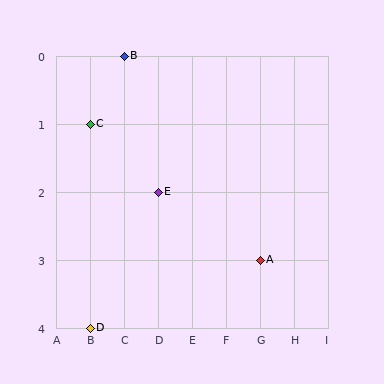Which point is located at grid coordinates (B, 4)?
Point D is at (B, 4).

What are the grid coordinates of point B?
Point B is at grid coordinates (C, 0).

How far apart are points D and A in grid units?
Points D and A are 5 columns and 1 row apart (about 5.1 grid units diagonally).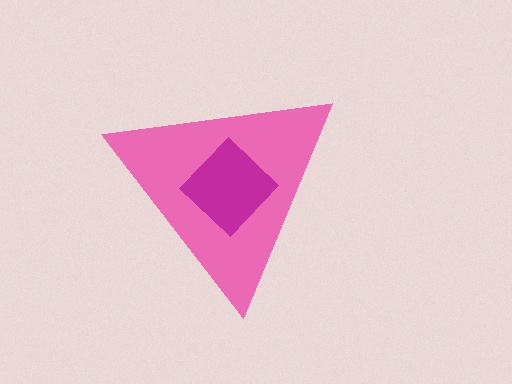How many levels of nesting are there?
2.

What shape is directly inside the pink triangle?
The magenta diamond.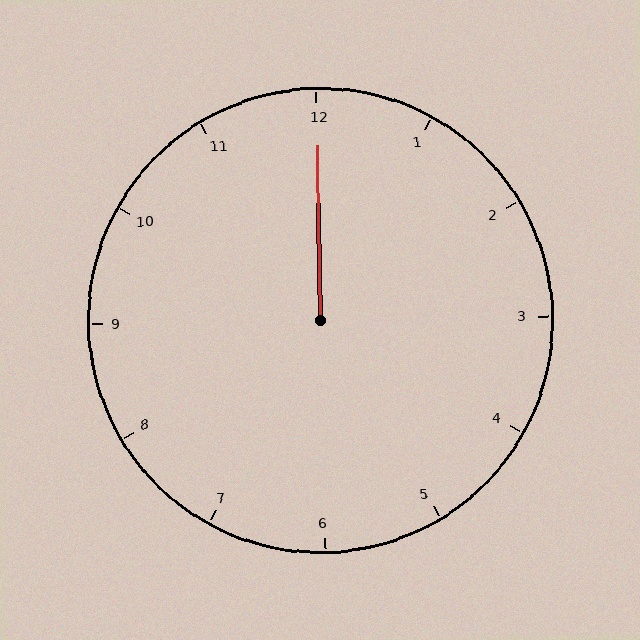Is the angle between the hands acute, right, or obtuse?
It is acute.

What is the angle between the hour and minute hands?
Approximately 0 degrees.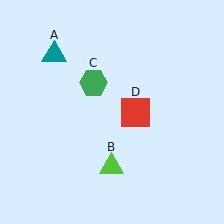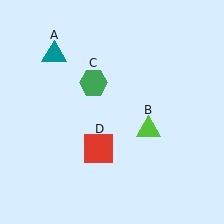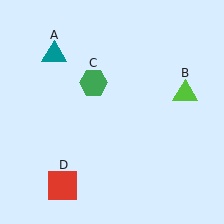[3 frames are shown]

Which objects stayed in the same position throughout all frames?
Teal triangle (object A) and green hexagon (object C) remained stationary.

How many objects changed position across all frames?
2 objects changed position: lime triangle (object B), red square (object D).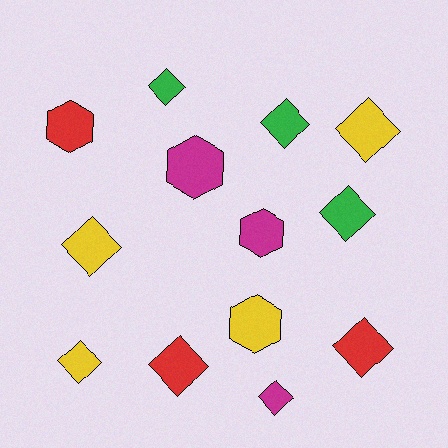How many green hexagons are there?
There are no green hexagons.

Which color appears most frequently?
Yellow, with 4 objects.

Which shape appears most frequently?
Diamond, with 9 objects.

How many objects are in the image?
There are 13 objects.